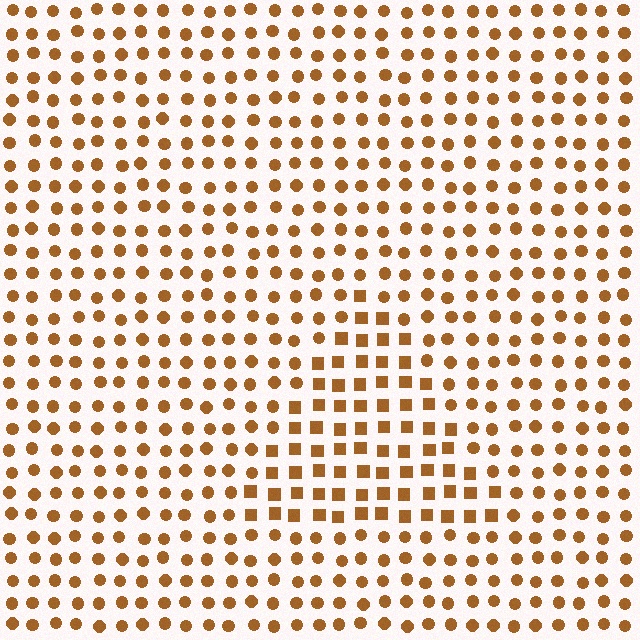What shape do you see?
I see a triangle.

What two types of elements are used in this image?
The image uses squares inside the triangle region and circles outside it.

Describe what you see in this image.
The image is filled with small brown elements arranged in a uniform grid. A triangle-shaped region contains squares, while the surrounding area contains circles. The boundary is defined purely by the change in element shape.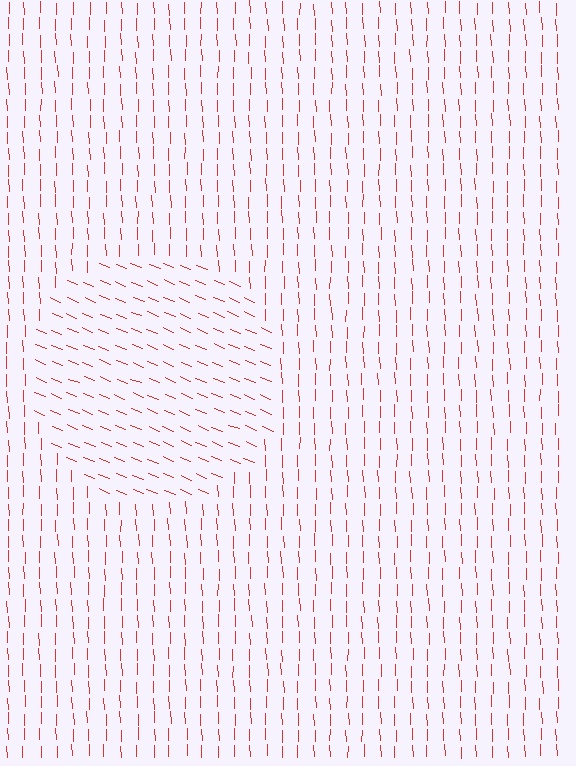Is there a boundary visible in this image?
Yes, there is a texture boundary formed by a change in line orientation.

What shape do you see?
I see a circle.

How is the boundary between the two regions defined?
The boundary is defined purely by a change in line orientation (approximately 65 degrees difference). All lines are the same color and thickness.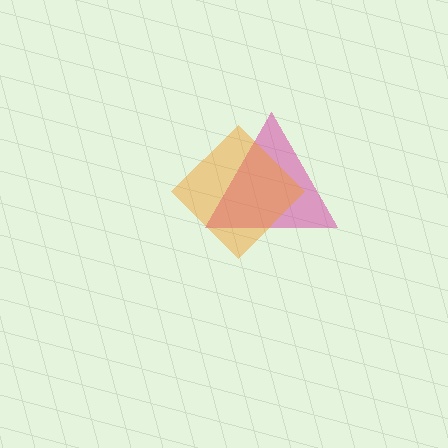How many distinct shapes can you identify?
There are 2 distinct shapes: a magenta triangle, an orange diamond.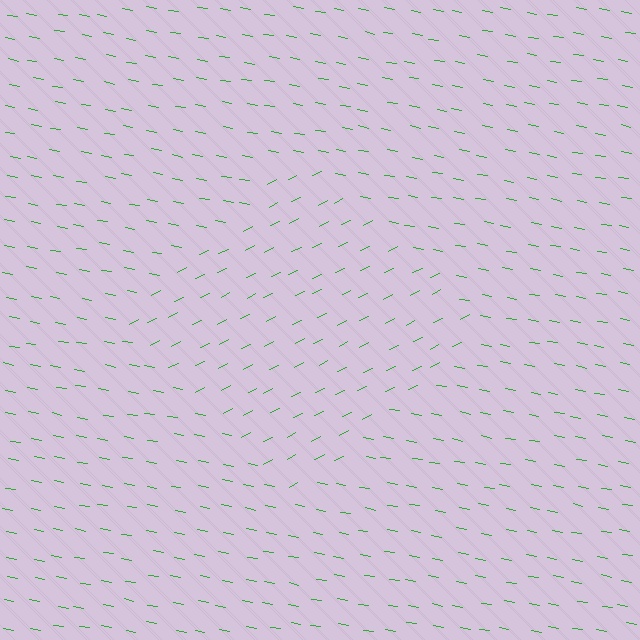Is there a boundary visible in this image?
Yes, there is a texture boundary formed by a change in line orientation.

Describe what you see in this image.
The image is filled with small green line segments. A diamond region in the image has lines oriented differently from the surrounding lines, creating a visible texture boundary.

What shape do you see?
I see a diamond.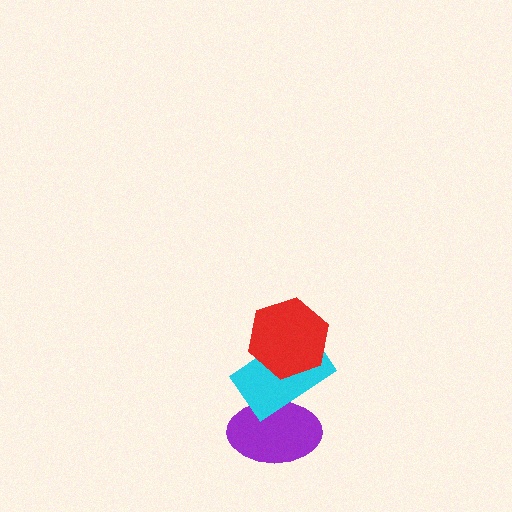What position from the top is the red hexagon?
The red hexagon is 1st from the top.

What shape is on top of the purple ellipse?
The cyan rectangle is on top of the purple ellipse.